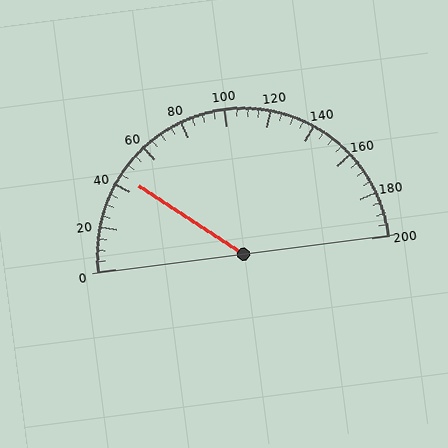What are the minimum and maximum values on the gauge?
The gauge ranges from 0 to 200.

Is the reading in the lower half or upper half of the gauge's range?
The reading is in the lower half of the range (0 to 200).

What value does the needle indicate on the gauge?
The needle indicates approximately 45.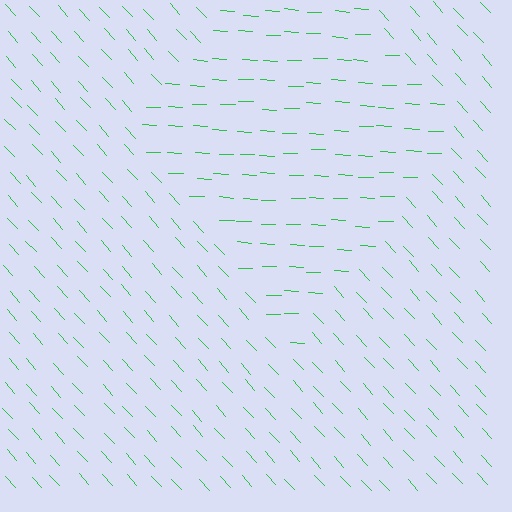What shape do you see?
I see a diamond.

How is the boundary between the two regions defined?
The boundary is defined purely by a change in line orientation (approximately 45 degrees difference). All lines are the same color and thickness.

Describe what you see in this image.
The image is filled with small green line segments. A diamond region in the image has lines oriented differently from the surrounding lines, creating a visible texture boundary.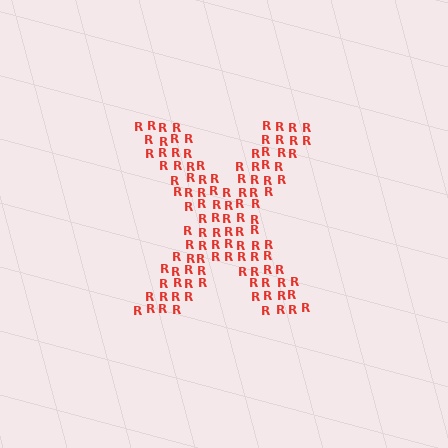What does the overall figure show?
The overall figure shows the letter X.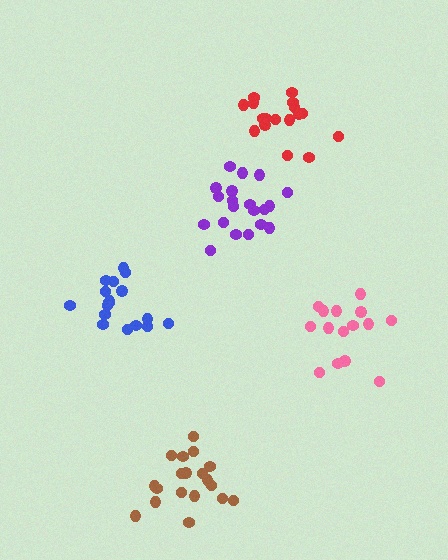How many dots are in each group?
Group 1: 19 dots, Group 2: 20 dots, Group 3: 17 dots, Group 4: 17 dots, Group 5: 15 dots (88 total).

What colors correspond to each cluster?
The clusters are colored: brown, purple, red, blue, pink.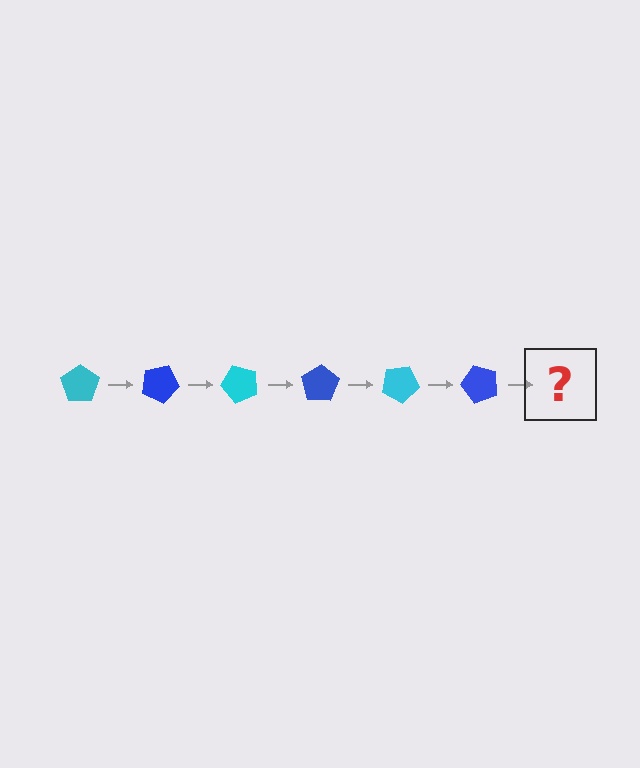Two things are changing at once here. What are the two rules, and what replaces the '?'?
The two rules are that it rotates 25 degrees each step and the color cycles through cyan and blue. The '?' should be a cyan pentagon, rotated 150 degrees from the start.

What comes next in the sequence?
The next element should be a cyan pentagon, rotated 150 degrees from the start.